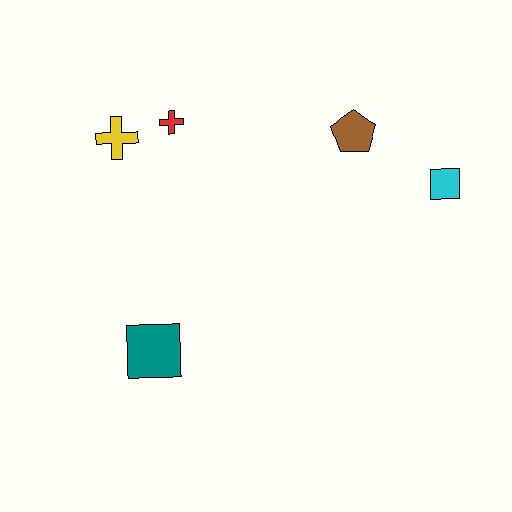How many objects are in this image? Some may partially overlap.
There are 5 objects.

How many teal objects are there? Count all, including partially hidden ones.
There is 1 teal object.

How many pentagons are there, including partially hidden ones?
There is 1 pentagon.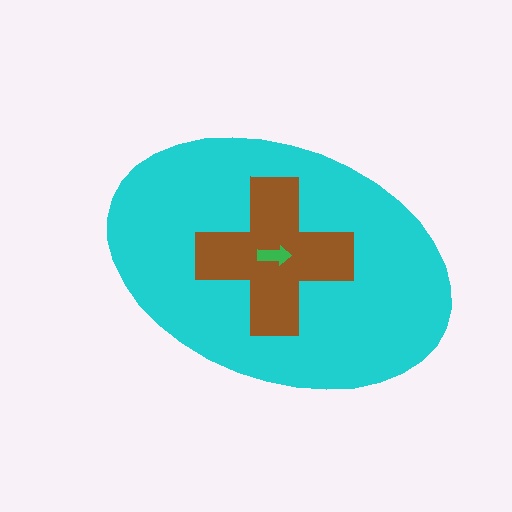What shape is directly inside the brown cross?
The green arrow.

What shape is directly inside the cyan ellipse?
The brown cross.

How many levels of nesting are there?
3.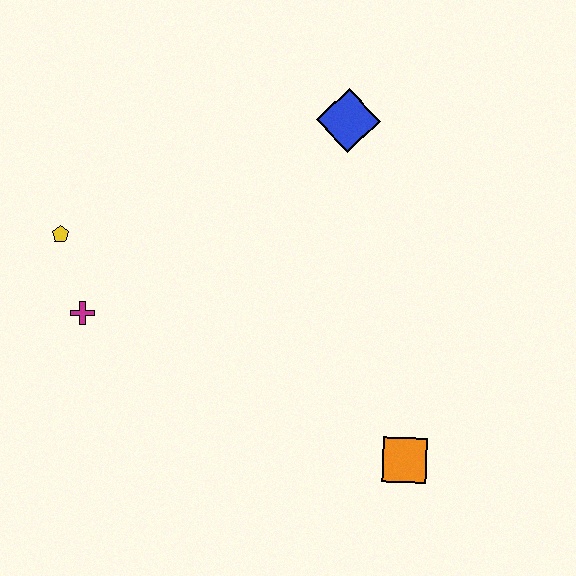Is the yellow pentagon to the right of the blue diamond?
No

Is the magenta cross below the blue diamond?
Yes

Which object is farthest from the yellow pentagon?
The orange square is farthest from the yellow pentagon.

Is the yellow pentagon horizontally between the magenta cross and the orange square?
No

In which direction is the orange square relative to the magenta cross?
The orange square is to the right of the magenta cross.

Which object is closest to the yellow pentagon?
The magenta cross is closest to the yellow pentagon.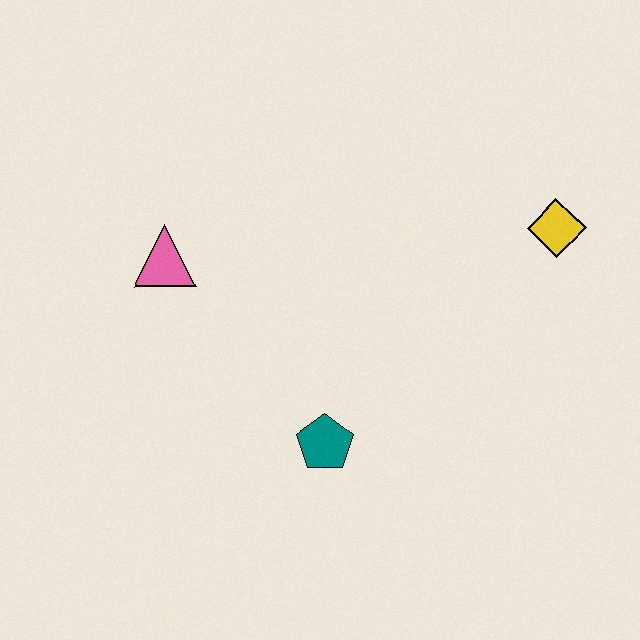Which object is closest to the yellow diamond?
The teal pentagon is closest to the yellow diamond.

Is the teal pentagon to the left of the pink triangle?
No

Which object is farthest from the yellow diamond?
The pink triangle is farthest from the yellow diamond.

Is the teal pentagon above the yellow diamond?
No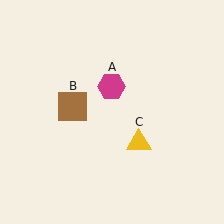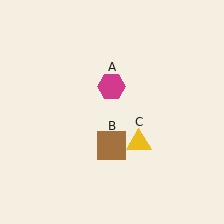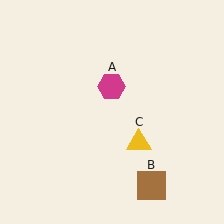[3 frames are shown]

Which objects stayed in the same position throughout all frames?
Magenta hexagon (object A) and yellow triangle (object C) remained stationary.